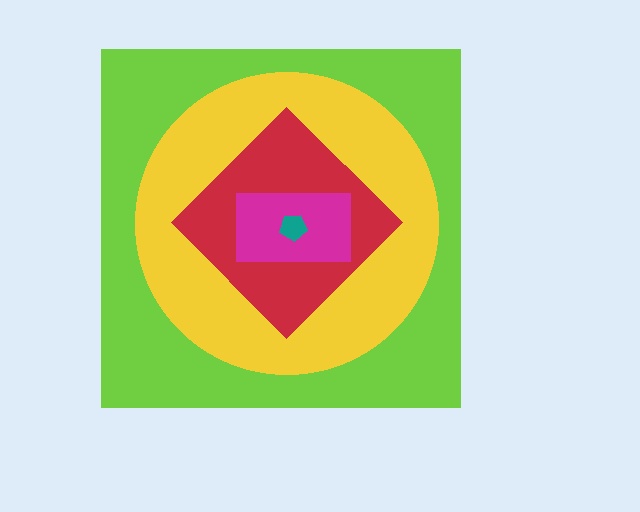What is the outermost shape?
The lime square.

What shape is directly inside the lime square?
The yellow circle.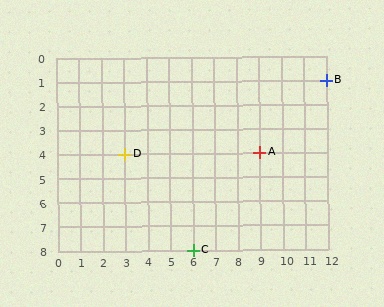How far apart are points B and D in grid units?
Points B and D are 9 columns and 3 rows apart (about 9.5 grid units diagonally).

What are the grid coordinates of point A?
Point A is at grid coordinates (9, 4).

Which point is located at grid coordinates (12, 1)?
Point B is at (12, 1).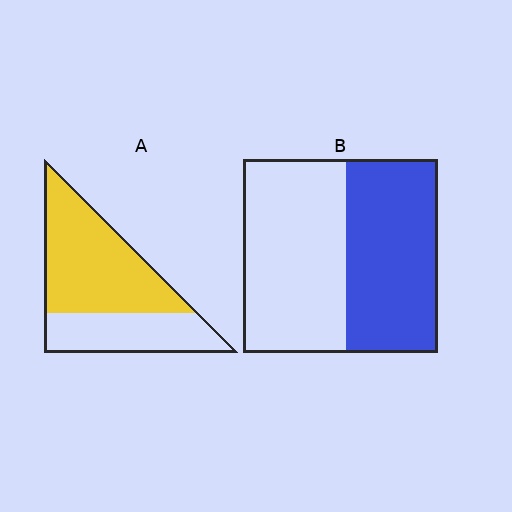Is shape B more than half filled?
Roughly half.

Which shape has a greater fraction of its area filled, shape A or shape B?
Shape A.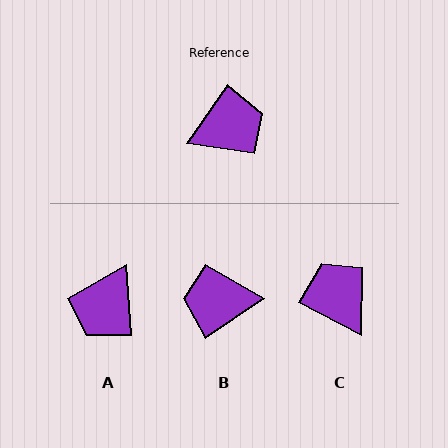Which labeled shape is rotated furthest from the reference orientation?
B, about 158 degrees away.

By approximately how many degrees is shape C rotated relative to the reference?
Approximately 97 degrees counter-clockwise.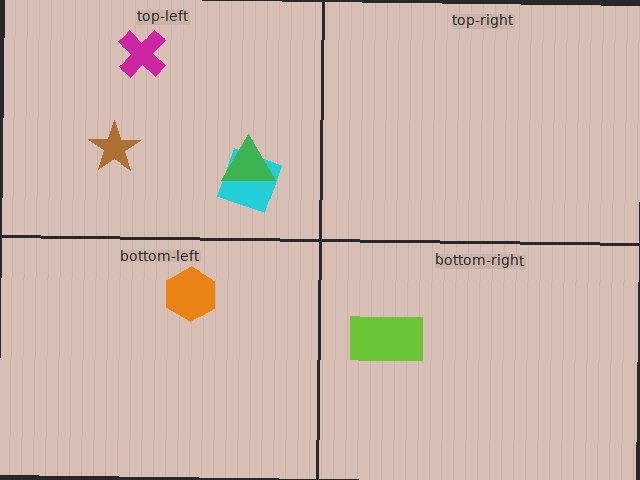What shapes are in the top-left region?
The cyan diamond, the green triangle, the magenta cross, the brown star.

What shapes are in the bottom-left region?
The orange hexagon.